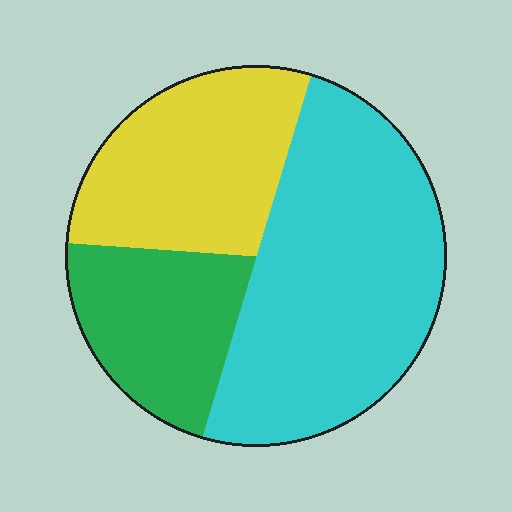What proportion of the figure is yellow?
Yellow takes up between a quarter and a half of the figure.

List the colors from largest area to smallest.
From largest to smallest: cyan, yellow, green.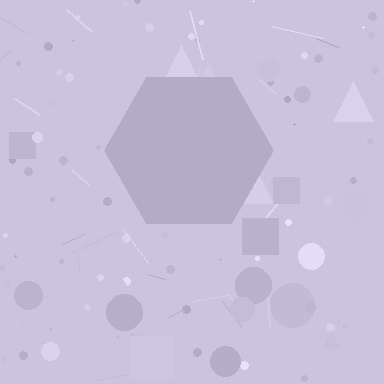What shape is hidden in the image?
A hexagon is hidden in the image.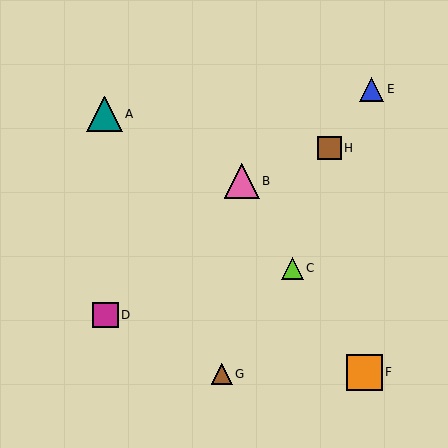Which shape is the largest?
The orange square (labeled F) is the largest.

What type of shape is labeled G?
Shape G is a brown triangle.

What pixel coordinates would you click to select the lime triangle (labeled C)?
Click at (292, 268) to select the lime triangle C.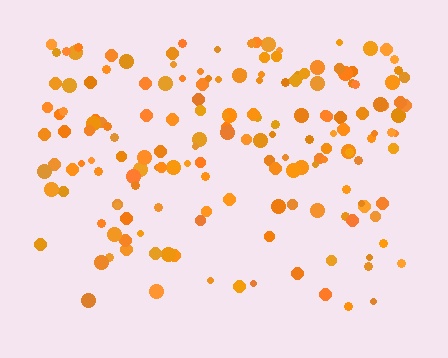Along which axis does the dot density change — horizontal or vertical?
Vertical.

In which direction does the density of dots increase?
From bottom to top, with the top side densest.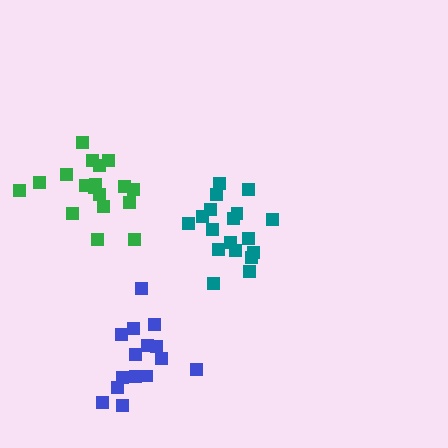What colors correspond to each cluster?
The clusters are colored: blue, teal, green.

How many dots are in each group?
Group 1: 15 dots, Group 2: 18 dots, Group 3: 18 dots (51 total).